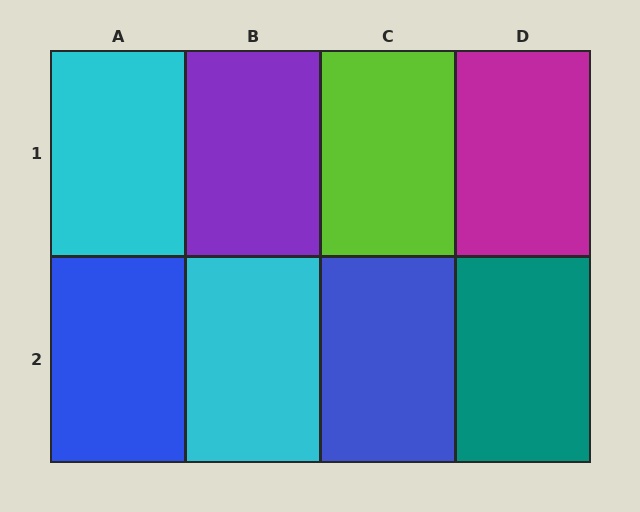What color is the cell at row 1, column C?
Lime.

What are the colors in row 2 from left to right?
Blue, cyan, blue, teal.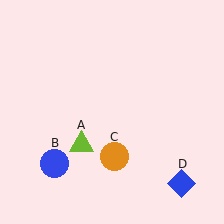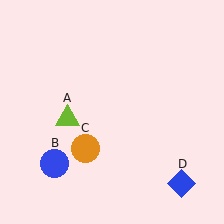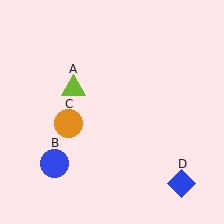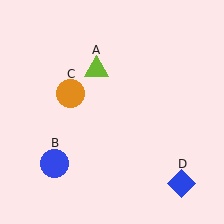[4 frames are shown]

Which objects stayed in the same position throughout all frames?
Blue circle (object B) and blue diamond (object D) remained stationary.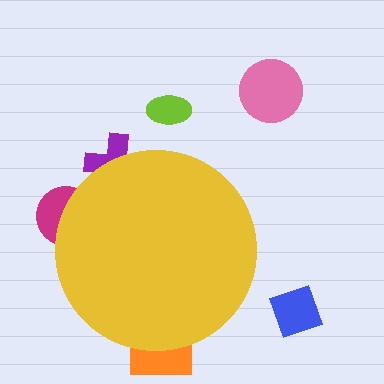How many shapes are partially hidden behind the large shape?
3 shapes are partially hidden.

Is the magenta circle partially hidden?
Yes, the magenta circle is partially hidden behind the yellow circle.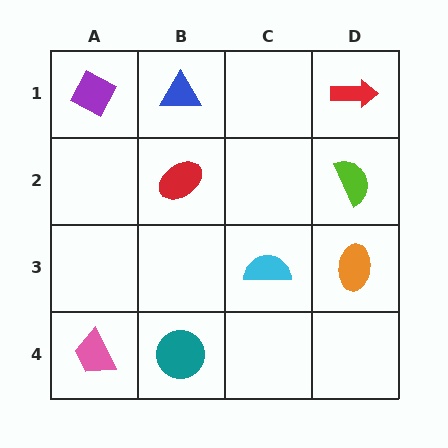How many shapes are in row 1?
3 shapes.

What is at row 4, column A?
A pink trapezoid.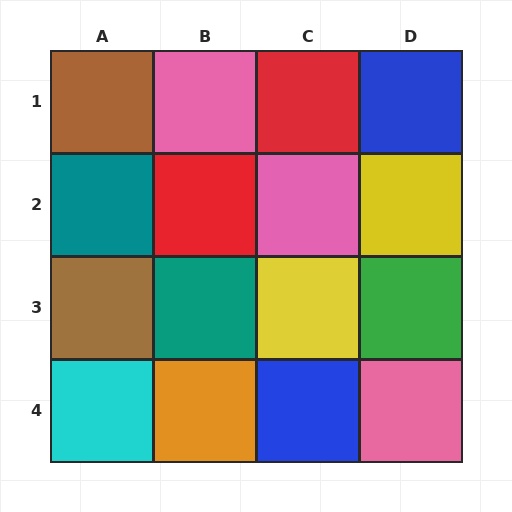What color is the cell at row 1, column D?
Blue.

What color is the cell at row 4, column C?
Blue.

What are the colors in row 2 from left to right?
Teal, red, pink, yellow.